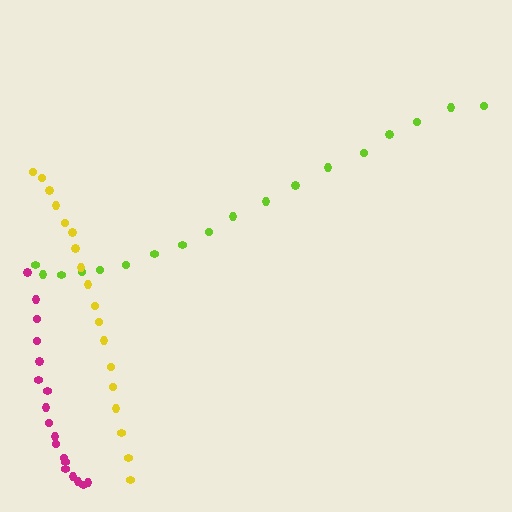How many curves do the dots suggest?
There are 3 distinct paths.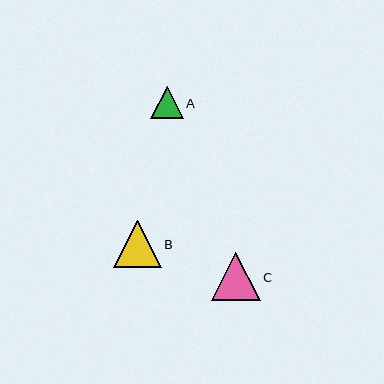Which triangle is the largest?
Triangle C is the largest with a size of approximately 49 pixels.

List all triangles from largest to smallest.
From largest to smallest: C, B, A.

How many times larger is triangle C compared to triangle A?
Triangle C is approximately 1.5 times the size of triangle A.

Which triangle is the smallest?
Triangle A is the smallest with a size of approximately 32 pixels.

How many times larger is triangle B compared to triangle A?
Triangle B is approximately 1.5 times the size of triangle A.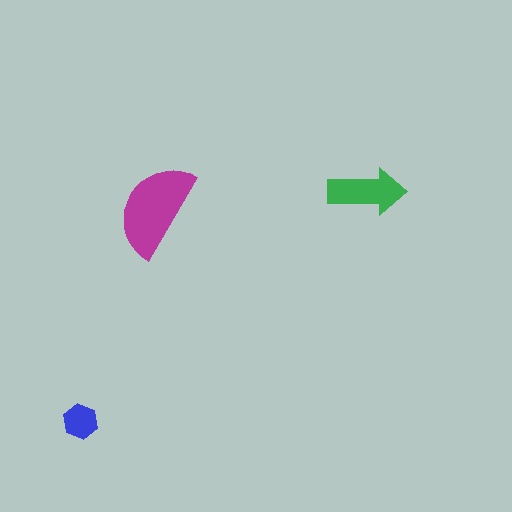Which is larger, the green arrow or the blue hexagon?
The green arrow.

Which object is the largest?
The magenta semicircle.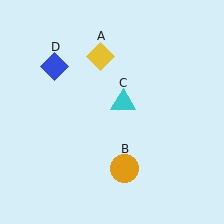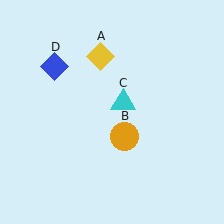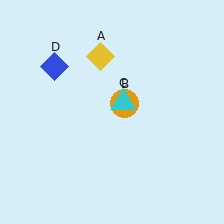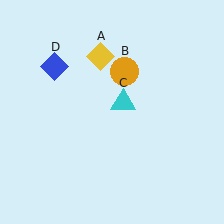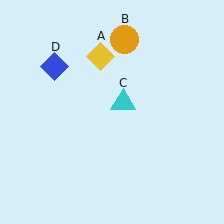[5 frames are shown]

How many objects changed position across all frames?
1 object changed position: orange circle (object B).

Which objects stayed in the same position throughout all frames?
Yellow diamond (object A) and cyan triangle (object C) and blue diamond (object D) remained stationary.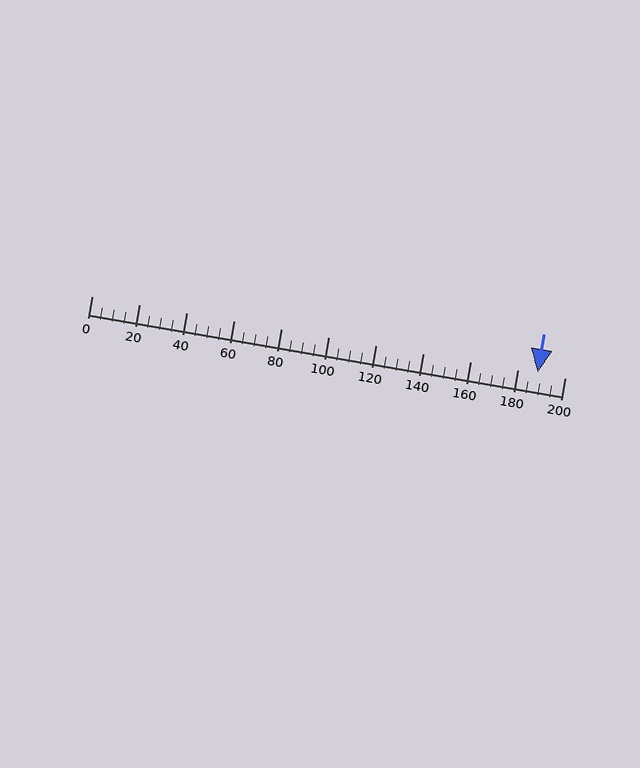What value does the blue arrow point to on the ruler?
The blue arrow points to approximately 189.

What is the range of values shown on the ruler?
The ruler shows values from 0 to 200.